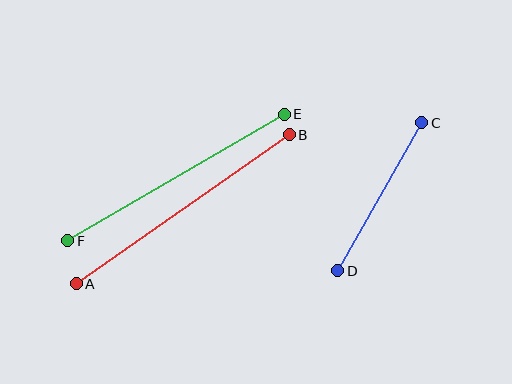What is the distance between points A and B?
The distance is approximately 260 pixels.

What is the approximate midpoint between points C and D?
The midpoint is at approximately (380, 197) pixels.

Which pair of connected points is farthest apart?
Points A and B are farthest apart.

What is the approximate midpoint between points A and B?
The midpoint is at approximately (183, 209) pixels.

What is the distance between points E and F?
The distance is approximately 251 pixels.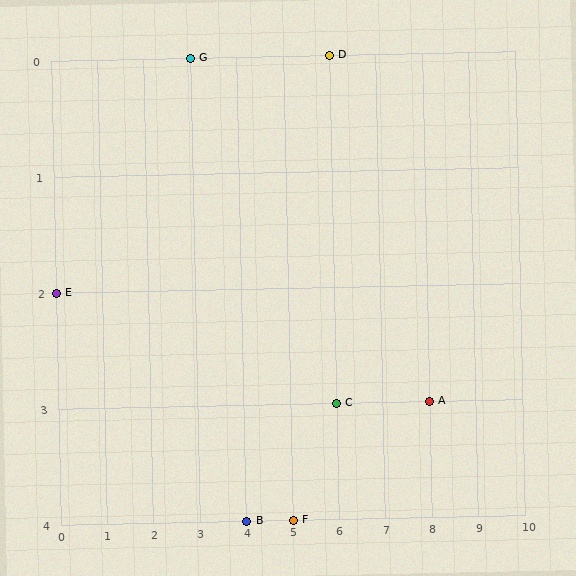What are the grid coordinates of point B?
Point B is at grid coordinates (4, 4).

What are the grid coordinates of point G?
Point G is at grid coordinates (3, 0).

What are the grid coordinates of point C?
Point C is at grid coordinates (6, 3).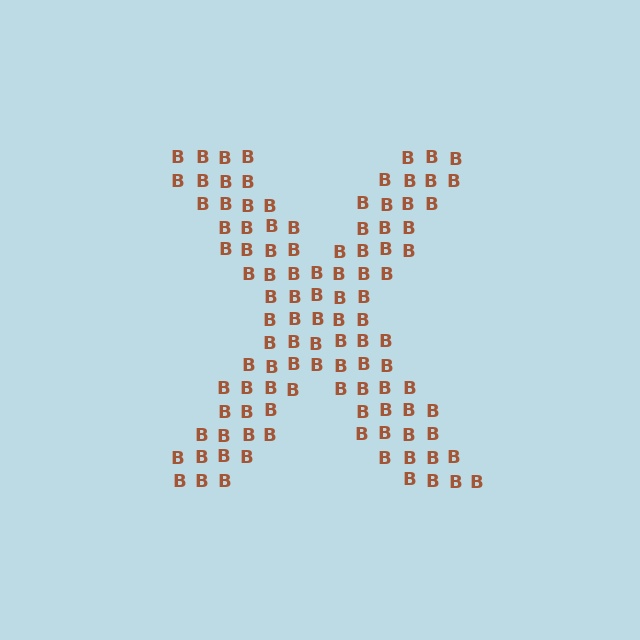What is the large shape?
The large shape is the letter X.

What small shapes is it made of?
It is made of small letter B's.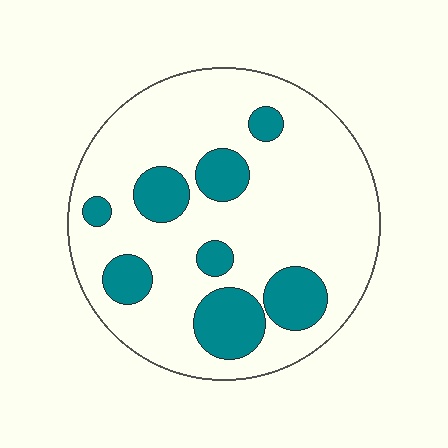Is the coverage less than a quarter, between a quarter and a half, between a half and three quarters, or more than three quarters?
Less than a quarter.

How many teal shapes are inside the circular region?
8.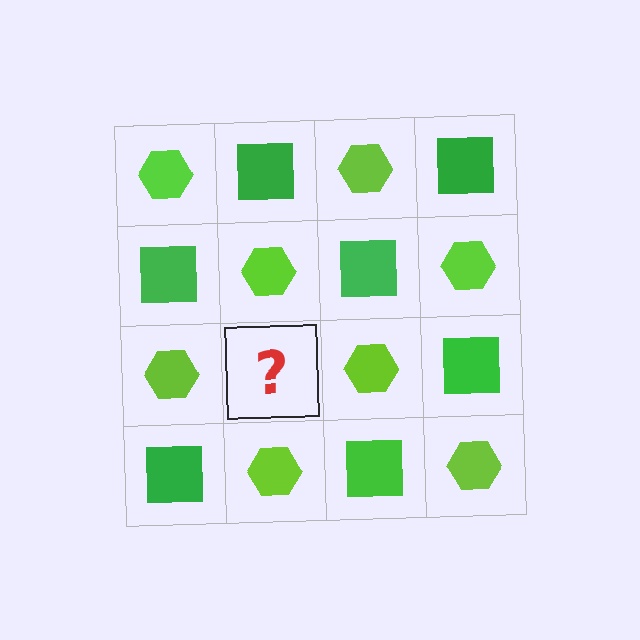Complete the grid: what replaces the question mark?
The question mark should be replaced with a green square.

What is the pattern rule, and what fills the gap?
The rule is that it alternates lime hexagon and green square in a checkerboard pattern. The gap should be filled with a green square.